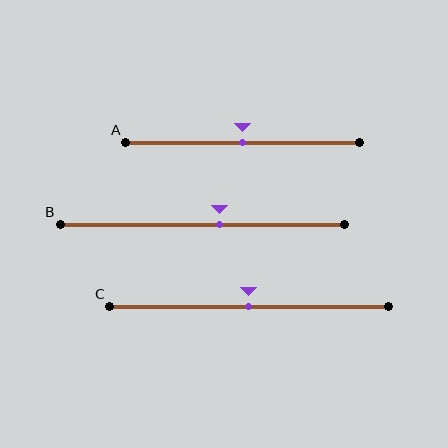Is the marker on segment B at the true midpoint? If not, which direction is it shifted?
No, the marker on segment B is shifted to the right by about 6% of the segment length.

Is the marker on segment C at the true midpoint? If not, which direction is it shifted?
Yes, the marker on segment C is at the true midpoint.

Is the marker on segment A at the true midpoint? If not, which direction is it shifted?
Yes, the marker on segment A is at the true midpoint.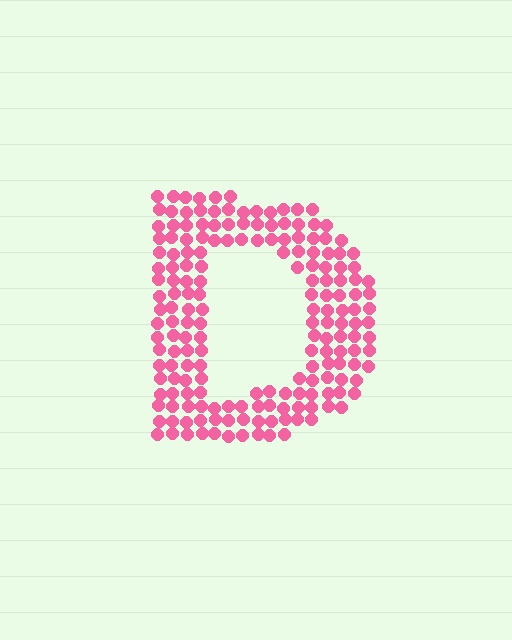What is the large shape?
The large shape is the letter D.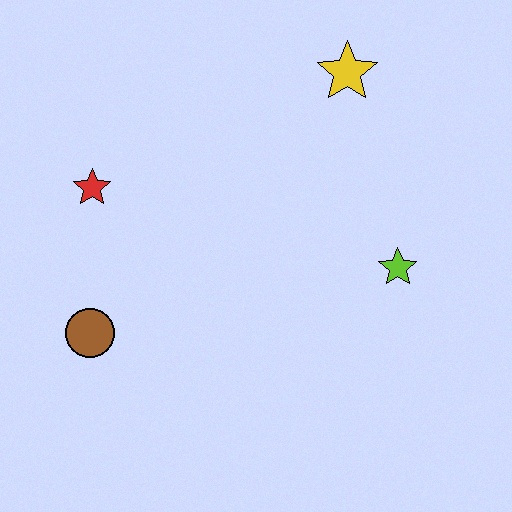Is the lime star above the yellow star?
No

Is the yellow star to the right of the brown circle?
Yes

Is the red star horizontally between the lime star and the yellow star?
No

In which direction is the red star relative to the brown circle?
The red star is above the brown circle.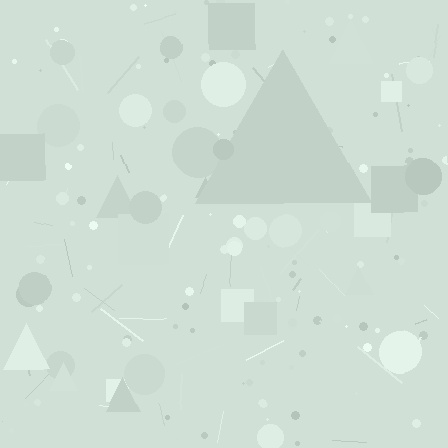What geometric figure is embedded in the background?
A triangle is embedded in the background.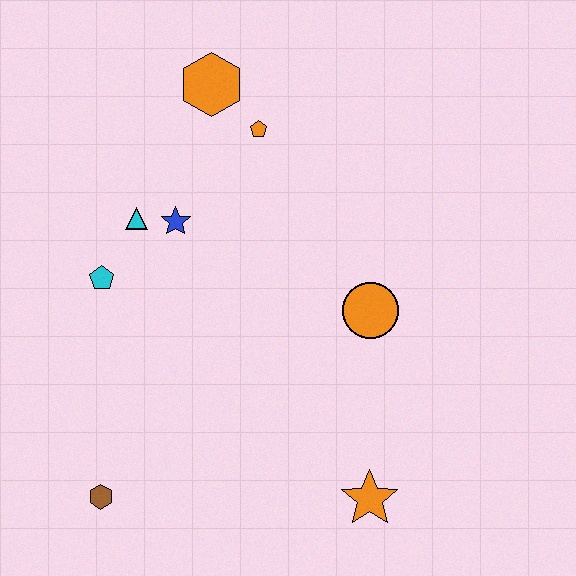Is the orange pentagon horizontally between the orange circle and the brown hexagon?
Yes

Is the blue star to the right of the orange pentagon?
No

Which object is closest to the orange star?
The orange circle is closest to the orange star.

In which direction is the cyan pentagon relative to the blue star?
The cyan pentagon is to the left of the blue star.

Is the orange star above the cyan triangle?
No